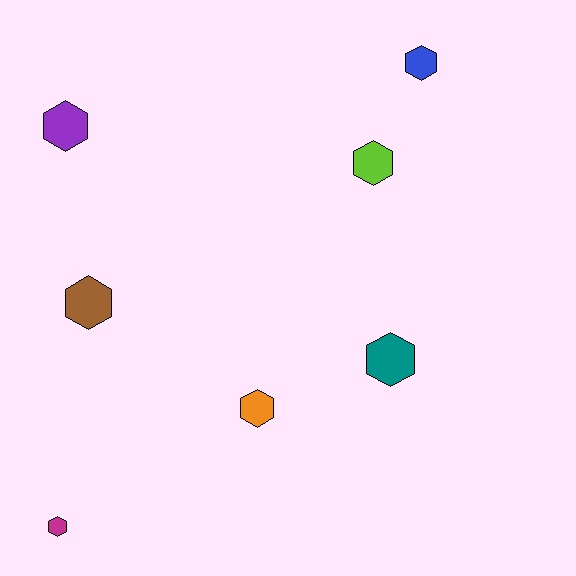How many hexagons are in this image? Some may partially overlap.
There are 7 hexagons.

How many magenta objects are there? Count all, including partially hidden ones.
There is 1 magenta object.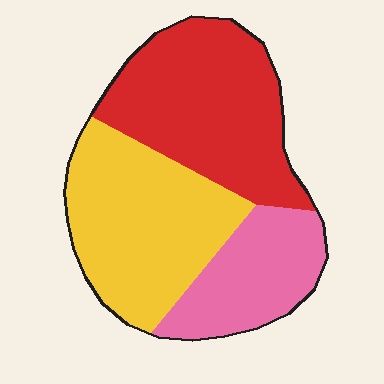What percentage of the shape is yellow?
Yellow covers 38% of the shape.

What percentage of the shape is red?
Red covers roughly 40% of the shape.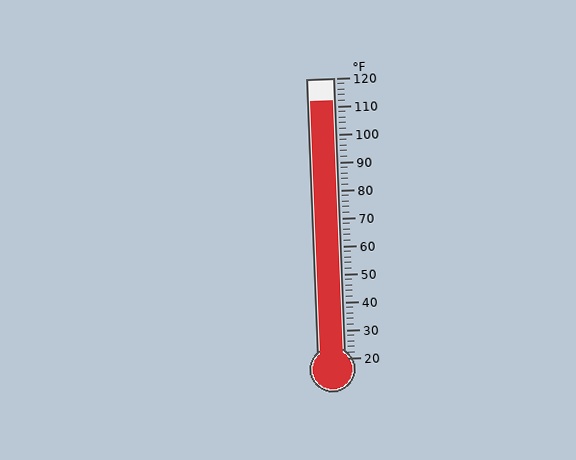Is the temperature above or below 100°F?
The temperature is above 100°F.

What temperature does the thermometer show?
The thermometer shows approximately 112°F.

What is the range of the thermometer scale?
The thermometer scale ranges from 20°F to 120°F.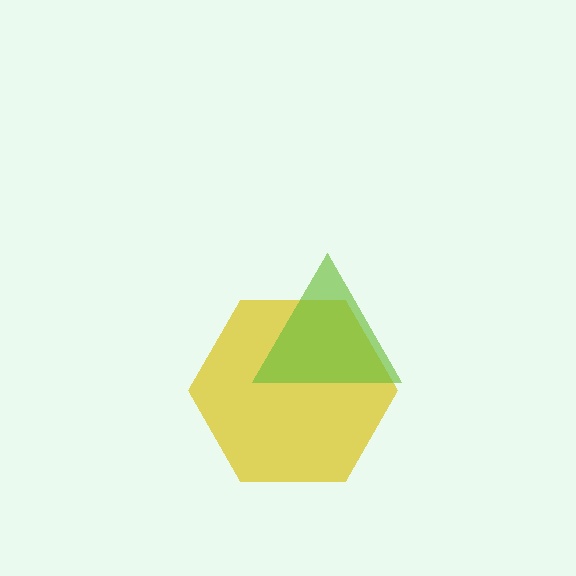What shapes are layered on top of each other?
The layered shapes are: a yellow hexagon, a lime triangle.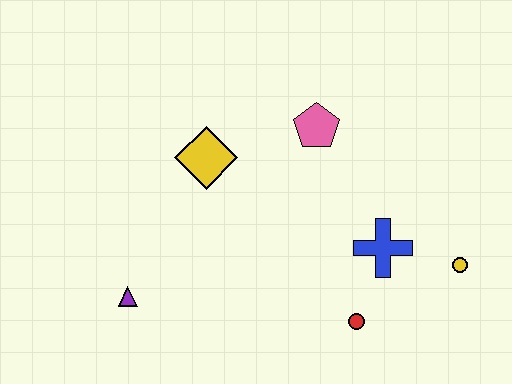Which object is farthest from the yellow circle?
The purple triangle is farthest from the yellow circle.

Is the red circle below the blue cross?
Yes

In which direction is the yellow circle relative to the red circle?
The yellow circle is to the right of the red circle.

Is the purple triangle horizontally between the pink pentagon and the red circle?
No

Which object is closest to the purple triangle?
The yellow diamond is closest to the purple triangle.